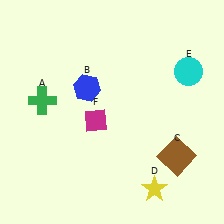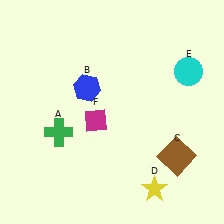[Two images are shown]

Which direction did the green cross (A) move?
The green cross (A) moved down.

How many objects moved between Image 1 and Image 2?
1 object moved between the two images.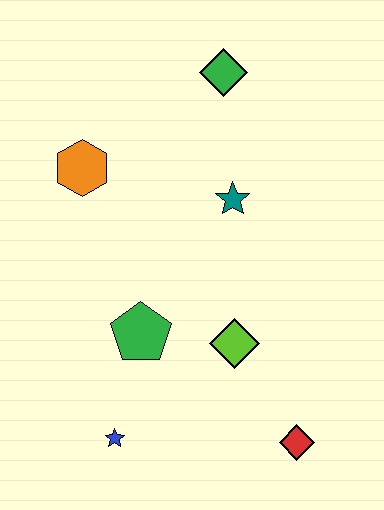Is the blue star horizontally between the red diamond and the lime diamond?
No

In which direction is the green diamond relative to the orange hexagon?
The green diamond is to the right of the orange hexagon.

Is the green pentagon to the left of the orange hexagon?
No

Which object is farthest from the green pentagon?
The green diamond is farthest from the green pentagon.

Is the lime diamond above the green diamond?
No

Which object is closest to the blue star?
The green pentagon is closest to the blue star.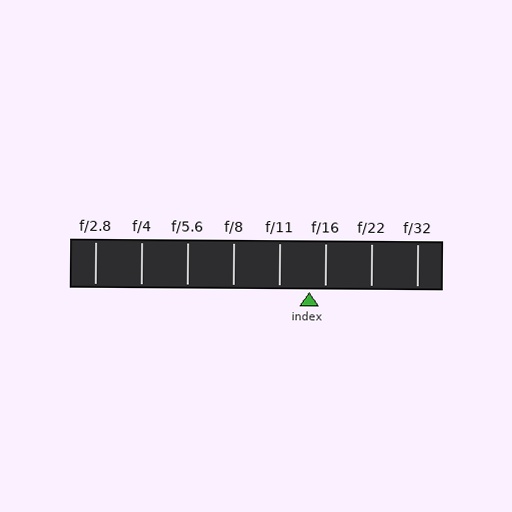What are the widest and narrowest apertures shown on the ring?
The widest aperture shown is f/2.8 and the narrowest is f/32.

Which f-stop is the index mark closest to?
The index mark is closest to f/16.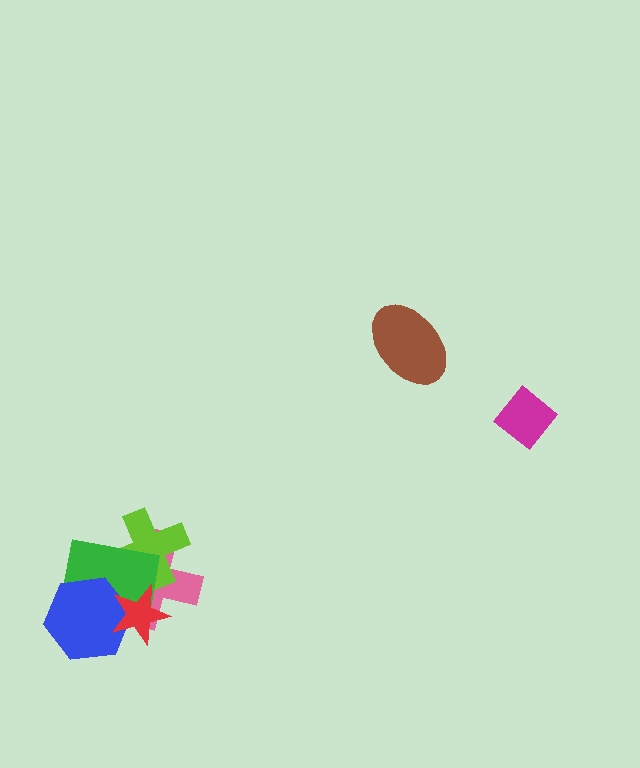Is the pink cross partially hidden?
Yes, it is partially covered by another shape.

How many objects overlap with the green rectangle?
4 objects overlap with the green rectangle.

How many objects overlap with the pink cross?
4 objects overlap with the pink cross.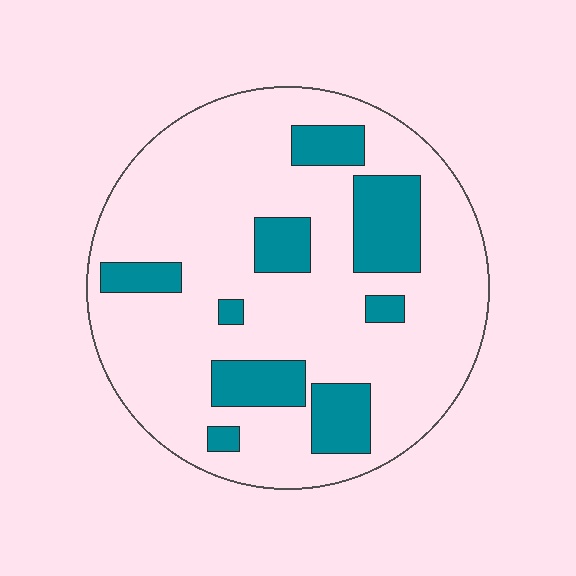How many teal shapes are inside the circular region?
9.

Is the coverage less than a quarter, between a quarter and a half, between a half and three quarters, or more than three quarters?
Less than a quarter.